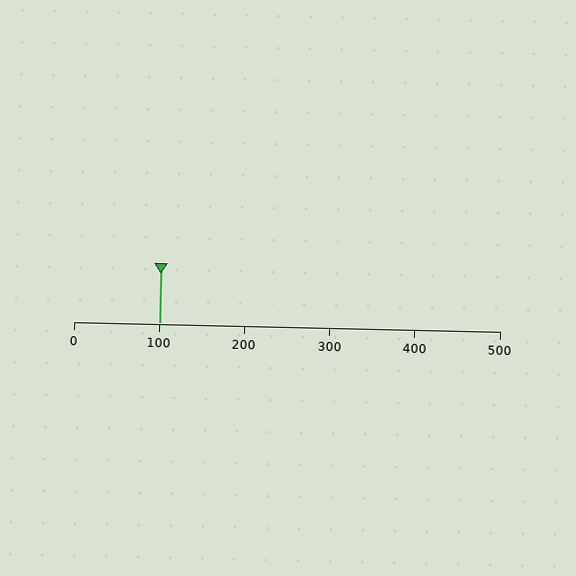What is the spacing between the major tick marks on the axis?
The major ticks are spaced 100 apart.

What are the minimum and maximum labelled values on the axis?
The axis runs from 0 to 500.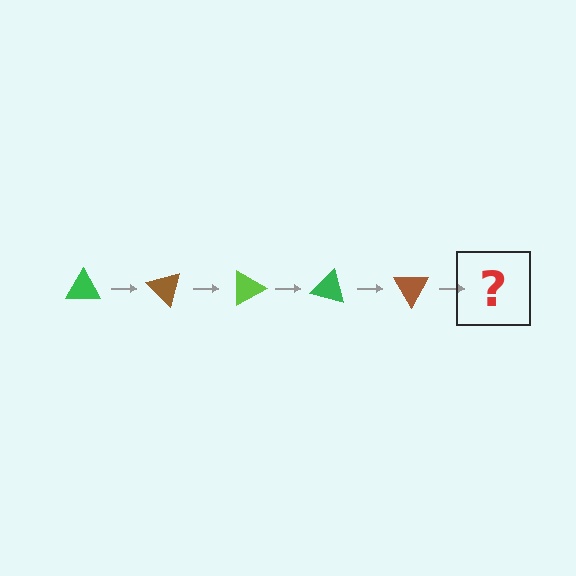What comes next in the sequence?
The next element should be a lime triangle, rotated 225 degrees from the start.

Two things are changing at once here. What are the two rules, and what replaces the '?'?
The two rules are that it rotates 45 degrees each step and the color cycles through green, brown, and lime. The '?' should be a lime triangle, rotated 225 degrees from the start.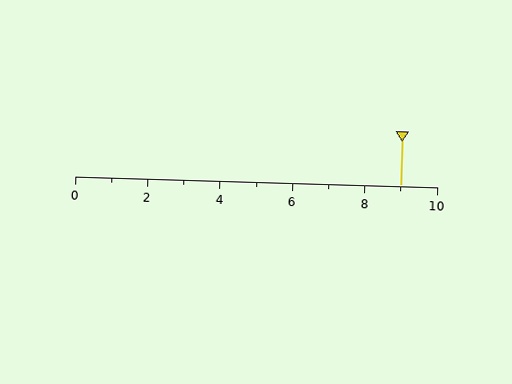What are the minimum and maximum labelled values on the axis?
The axis runs from 0 to 10.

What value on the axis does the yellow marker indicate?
The marker indicates approximately 9.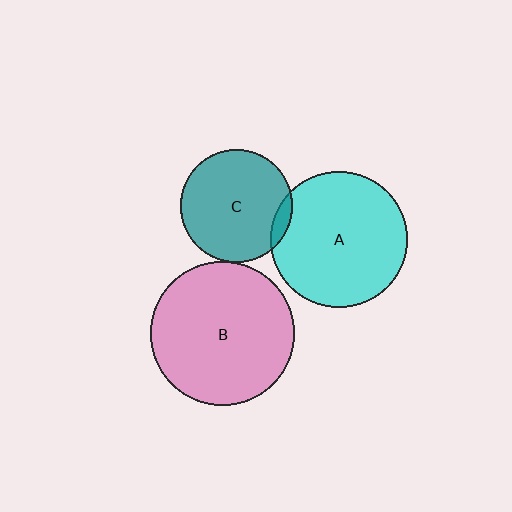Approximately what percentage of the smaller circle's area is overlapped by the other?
Approximately 5%.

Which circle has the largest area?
Circle B (pink).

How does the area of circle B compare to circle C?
Approximately 1.6 times.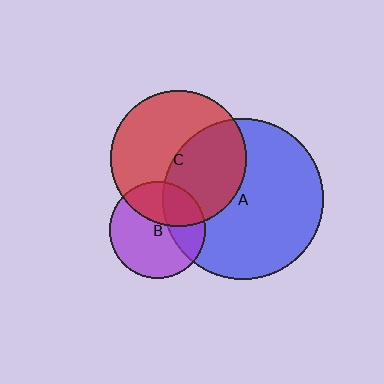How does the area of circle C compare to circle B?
Approximately 2.0 times.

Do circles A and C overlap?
Yes.